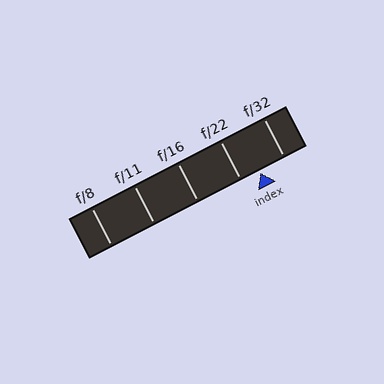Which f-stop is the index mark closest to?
The index mark is closest to f/22.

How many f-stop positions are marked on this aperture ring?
There are 5 f-stop positions marked.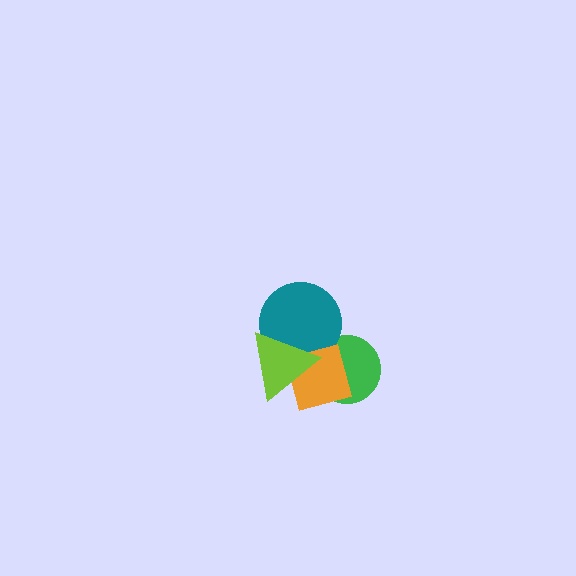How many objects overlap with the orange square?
4 objects overlap with the orange square.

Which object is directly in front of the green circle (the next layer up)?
The teal circle is directly in front of the green circle.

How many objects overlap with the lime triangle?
4 objects overlap with the lime triangle.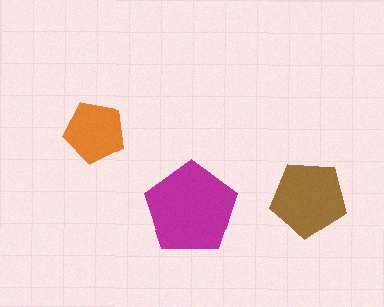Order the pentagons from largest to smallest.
the magenta one, the brown one, the orange one.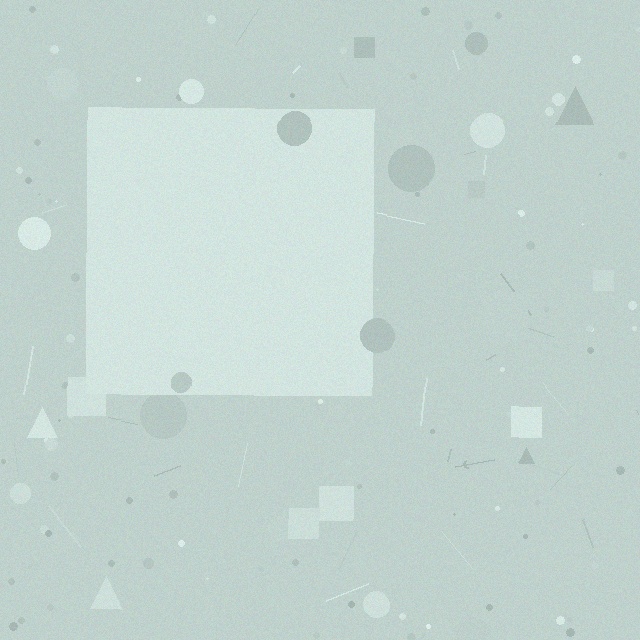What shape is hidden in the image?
A square is hidden in the image.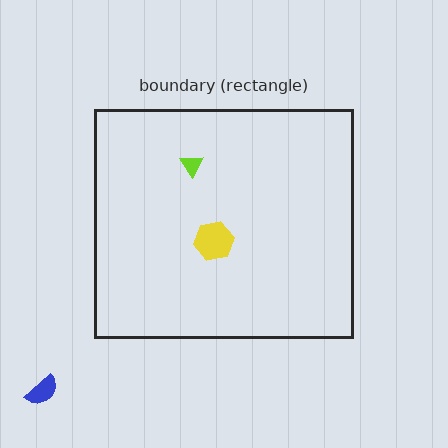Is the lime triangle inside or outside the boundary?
Inside.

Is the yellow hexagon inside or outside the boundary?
Inside.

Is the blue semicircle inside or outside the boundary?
Outside.